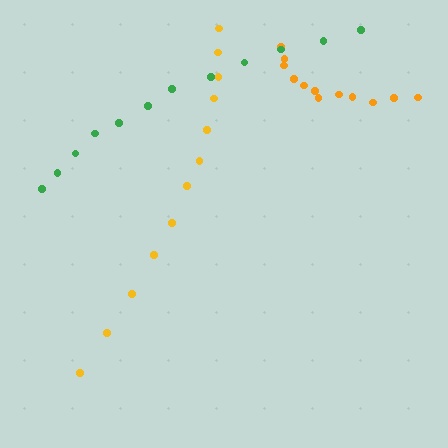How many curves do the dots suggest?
There are 3 distinct paths.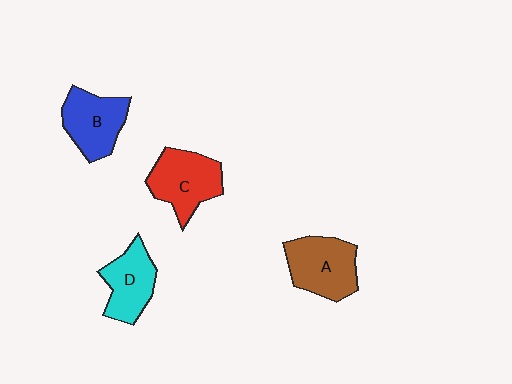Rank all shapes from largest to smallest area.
From largest to smallest: A (brown), C (red), B (blue), D (cyan).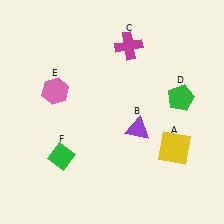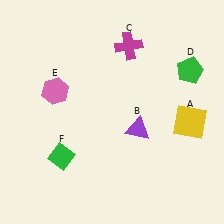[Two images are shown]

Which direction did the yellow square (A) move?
The yellow square (A) moved up.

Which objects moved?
The objects that moved are: the yellow square (A), the green pentagon (D).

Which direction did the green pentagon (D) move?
The green pentagon (D) moved up.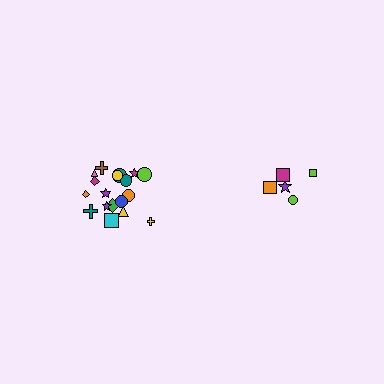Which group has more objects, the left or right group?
The left group.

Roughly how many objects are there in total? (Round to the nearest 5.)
Roughly 25 objects in total.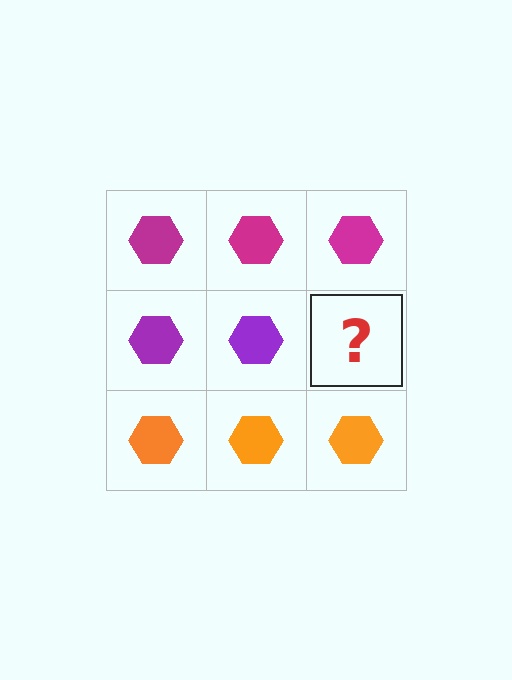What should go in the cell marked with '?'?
The missing cell should contain a purple hexagon.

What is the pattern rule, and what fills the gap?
The rule is that each row has a consistent color. The gap should be filled with a purple hexagon.